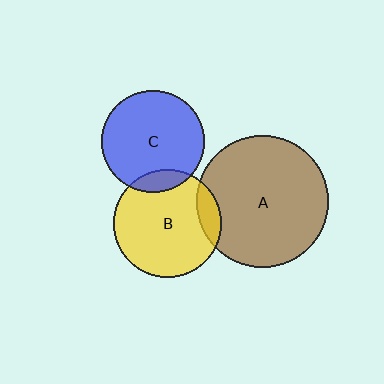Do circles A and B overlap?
Yes.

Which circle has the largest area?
Circle A (brown).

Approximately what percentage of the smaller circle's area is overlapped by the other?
Approximately 10%.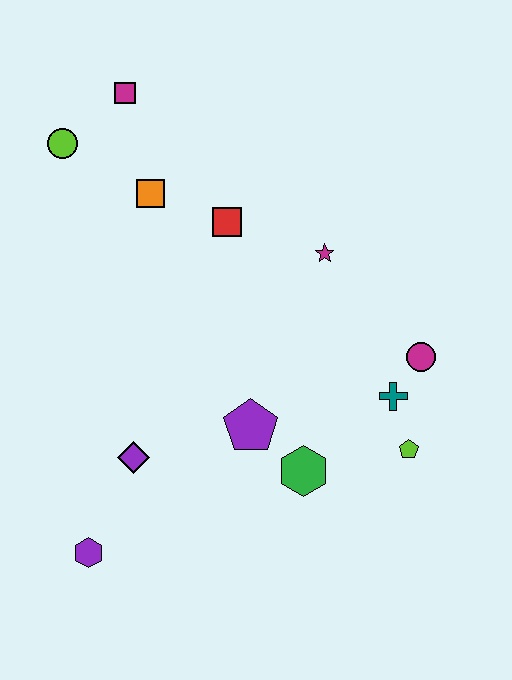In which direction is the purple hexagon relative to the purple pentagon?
The purple hexagon is to the left of the purple pentagon.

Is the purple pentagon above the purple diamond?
Yes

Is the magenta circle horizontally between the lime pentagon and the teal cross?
No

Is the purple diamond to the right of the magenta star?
No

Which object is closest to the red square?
The orange square is closest to the red square.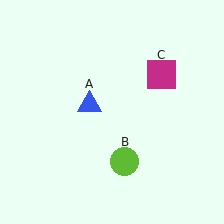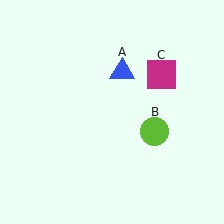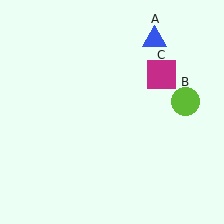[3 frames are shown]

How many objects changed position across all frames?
2 objects changed position: blue triangle (object A), lime circle (object B).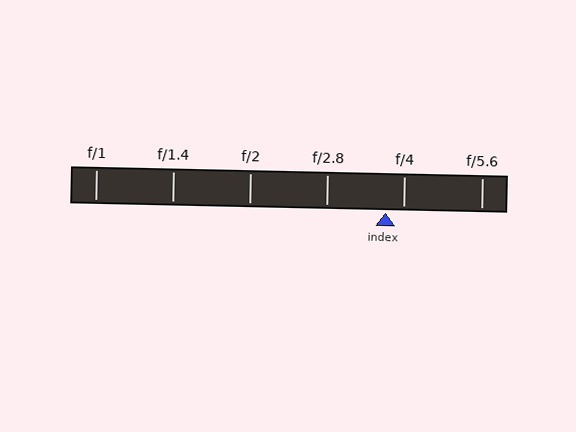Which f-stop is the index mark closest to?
The index mark is closest to f/4.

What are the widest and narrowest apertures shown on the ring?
The widest aperture shown is f/1 and the narrowest is f/5.6.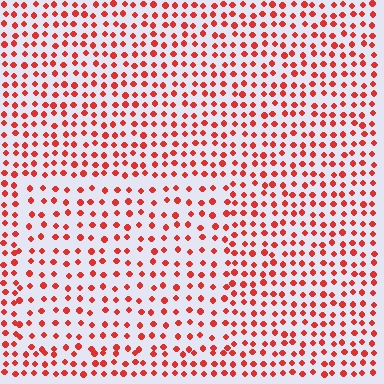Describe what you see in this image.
The image contains small red elements arranged at two different densities. A rectangle-shaped region is visible where the elements are less densely packed than the surrounding area.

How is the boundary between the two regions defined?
The boundary is defined by a change in element density (approximately 1.5x ratio). All elements are the same color, size, and shape.